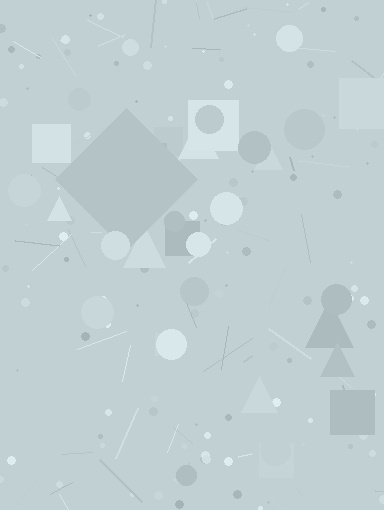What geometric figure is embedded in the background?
A diamond is embedded in the background.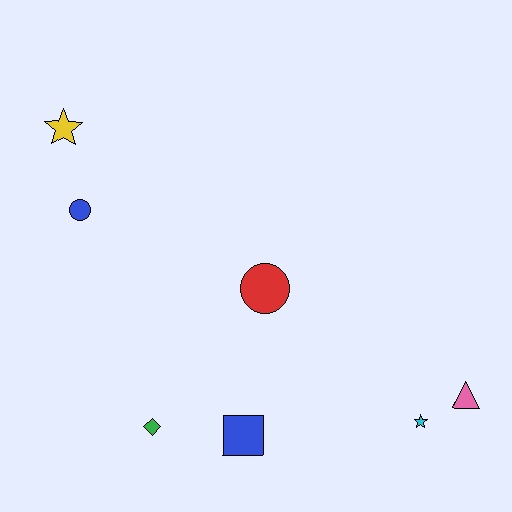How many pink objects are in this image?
There is 1 pink object.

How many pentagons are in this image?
There are no pentagons.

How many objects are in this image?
There are 7 objects.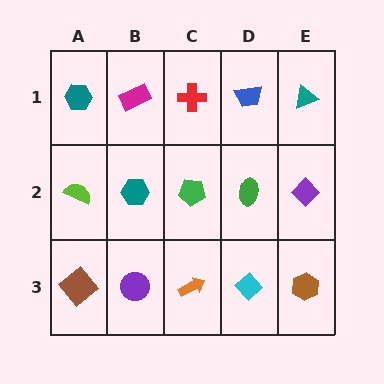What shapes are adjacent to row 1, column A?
A lime semicircle (row 2, column A), a magenta rectangle (row 1, column B).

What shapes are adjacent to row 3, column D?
A green ellipse (row 2, column D), an orange arrow (row 3, column C), a brown hexagon (row 3, column E).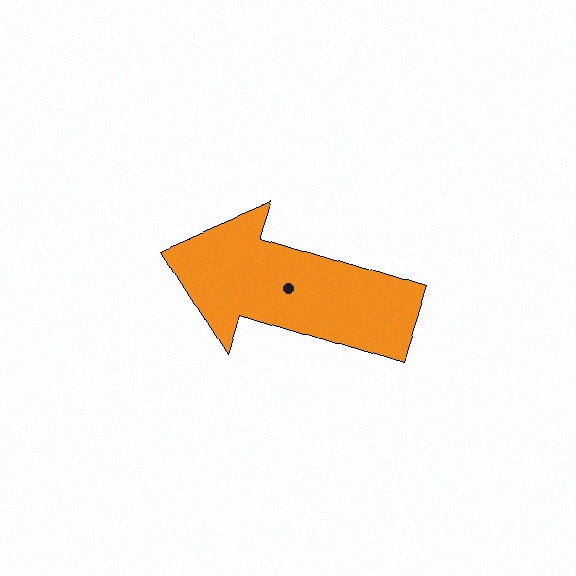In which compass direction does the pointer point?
West.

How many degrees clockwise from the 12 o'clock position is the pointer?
Approximately 287 degrees.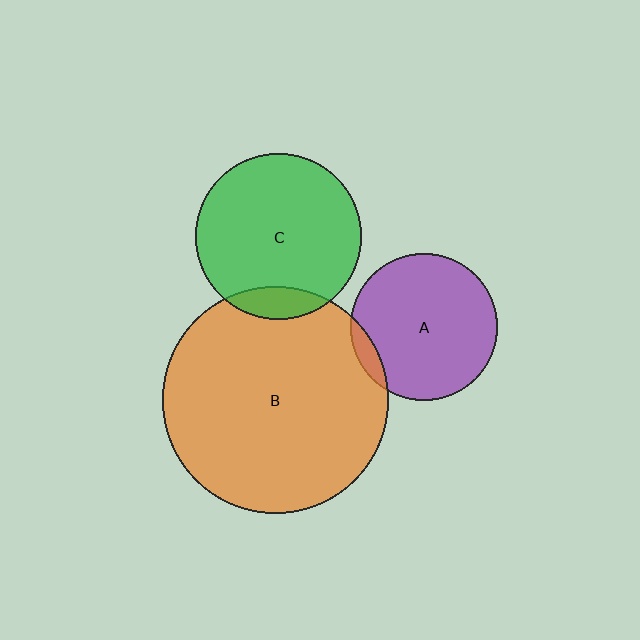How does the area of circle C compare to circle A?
Approximately 1.3 times.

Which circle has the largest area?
Circle B (orange).